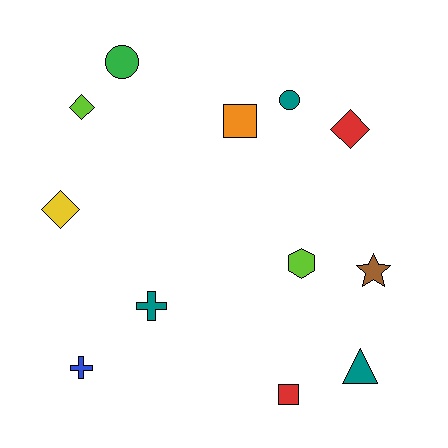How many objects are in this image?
There are 12 objects.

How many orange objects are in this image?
There is 1 orange object.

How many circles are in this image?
There are 2 circles.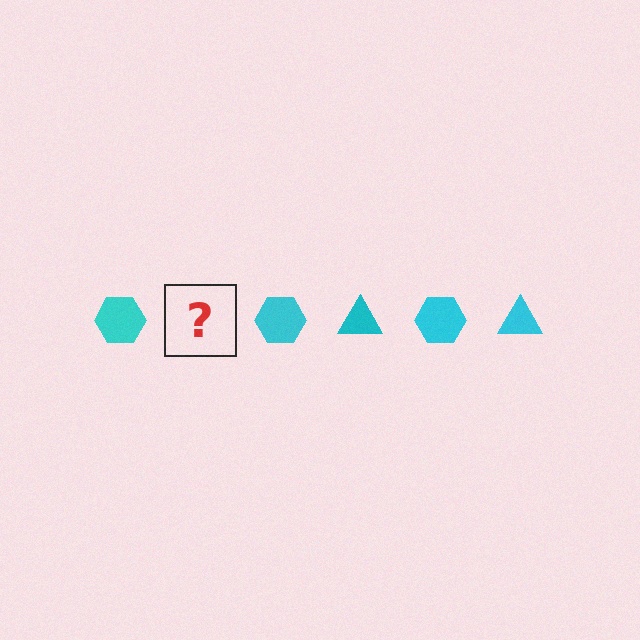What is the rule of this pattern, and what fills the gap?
The rule is that the pattern cycles through hexagon, triangle shapes in cyan. The gap should be filled with a cyan triangle.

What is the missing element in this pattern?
The missing element is a cyan triangle.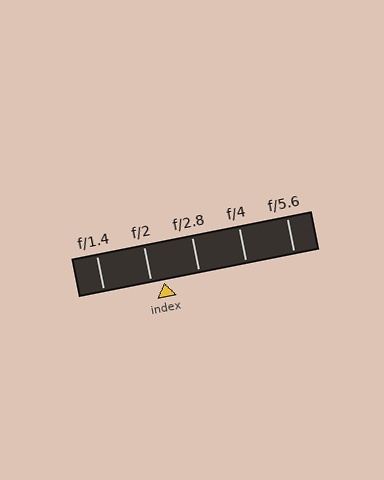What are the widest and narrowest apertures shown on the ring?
The widest aperture shown is f/1.4 and the narrowest is f/5.6.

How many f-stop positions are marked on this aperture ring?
There are 5 f-stop positions marked.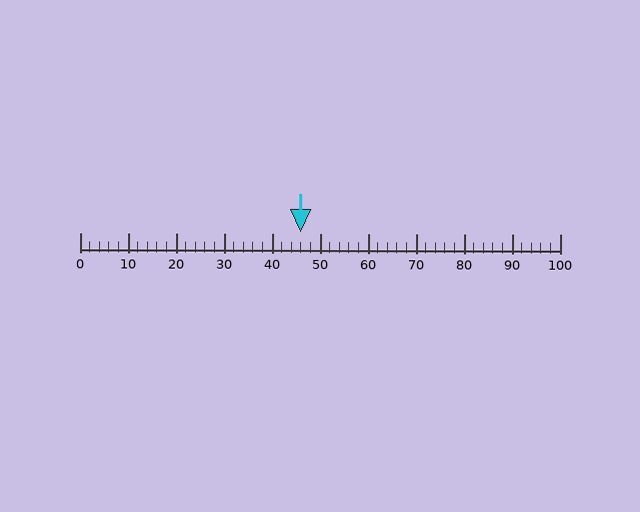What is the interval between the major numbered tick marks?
The major tick marks are spaced 10 units apart.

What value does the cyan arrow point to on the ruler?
The cyan arrow points to approximately 46.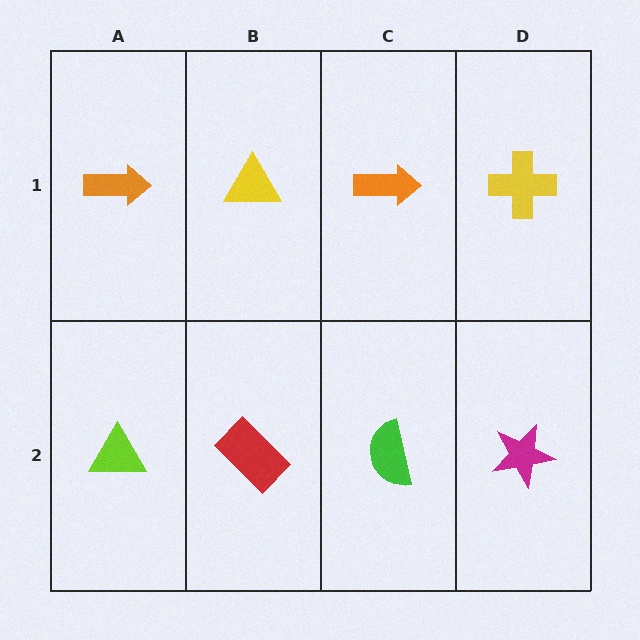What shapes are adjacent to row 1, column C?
A green semicircle (row 2, column C), a yellow triangle (row 1, column B), a yellow cross (row 1, column D).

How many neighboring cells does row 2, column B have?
3.